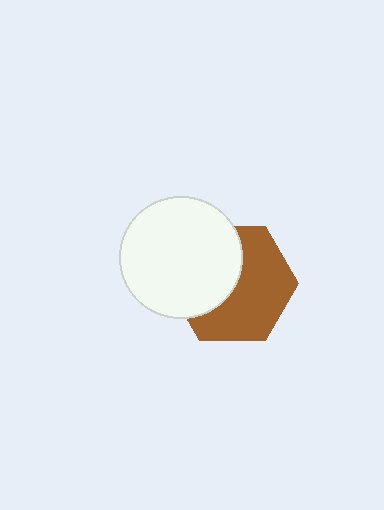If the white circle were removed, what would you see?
You would see the complete brown hexagon.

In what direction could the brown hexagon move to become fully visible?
The brown hexagon could move right. That would shift it out from behind the white circle entirely.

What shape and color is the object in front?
The object in front is a white circle.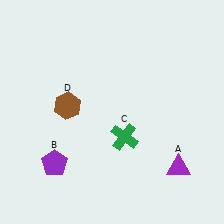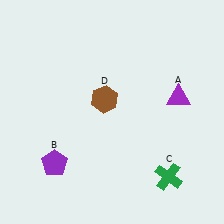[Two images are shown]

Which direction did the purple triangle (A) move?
The purple triangle (A) moved up.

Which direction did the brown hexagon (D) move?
The brown hexagon (D) moved right.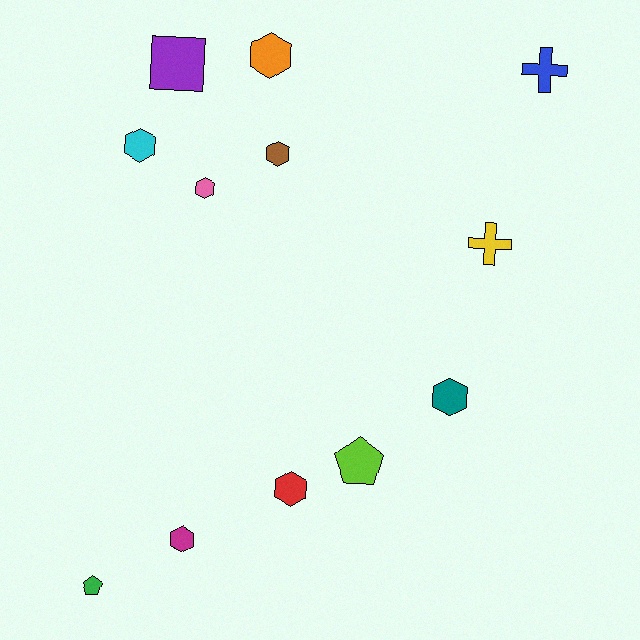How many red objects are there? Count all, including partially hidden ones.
There is 1 red object.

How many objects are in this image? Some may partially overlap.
There are 12 objects.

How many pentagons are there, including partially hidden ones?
There are 2 pentagons.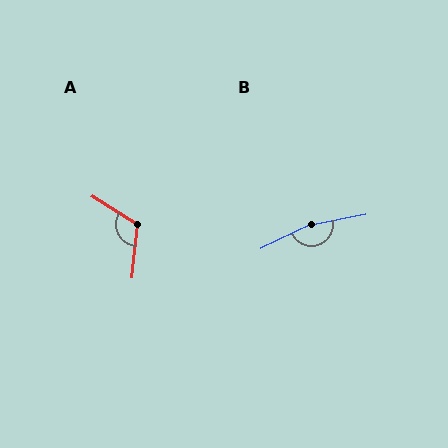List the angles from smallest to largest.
A (116°), B (165°).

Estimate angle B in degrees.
Approximately 165 degrees.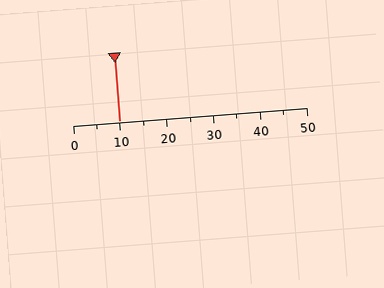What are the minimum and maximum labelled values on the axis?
The axis runs from 0 to 50.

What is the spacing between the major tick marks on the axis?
The major ticks are spaced 10 apart.